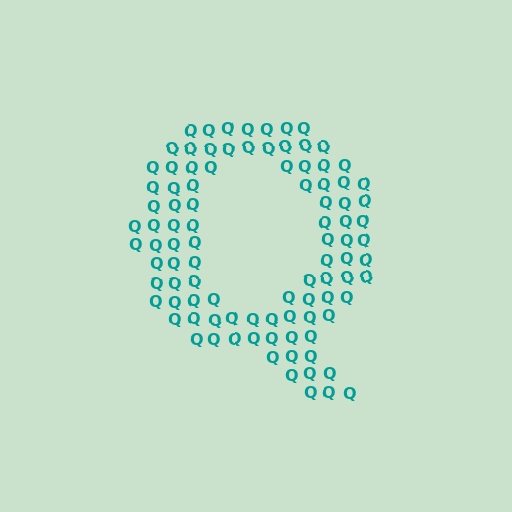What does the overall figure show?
The overall figure shows the letter Q.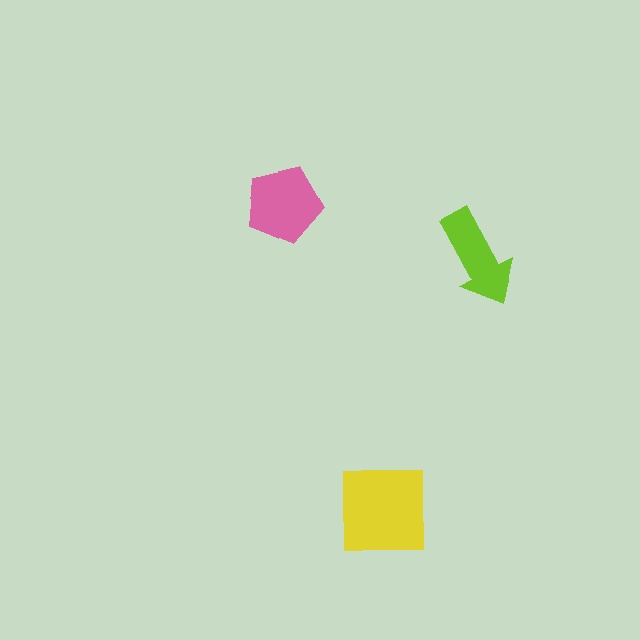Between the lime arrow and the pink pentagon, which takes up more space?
The pink pentagon.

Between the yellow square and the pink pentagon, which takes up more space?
The yellow square.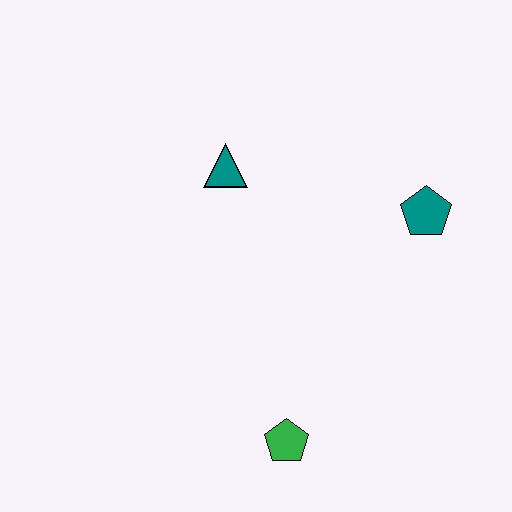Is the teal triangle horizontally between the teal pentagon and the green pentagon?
No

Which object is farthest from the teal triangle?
The green pentagon is farthest from the teal triangle.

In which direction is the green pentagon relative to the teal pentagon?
The green pentagon is below the teal pentagon.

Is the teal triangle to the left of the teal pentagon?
Yes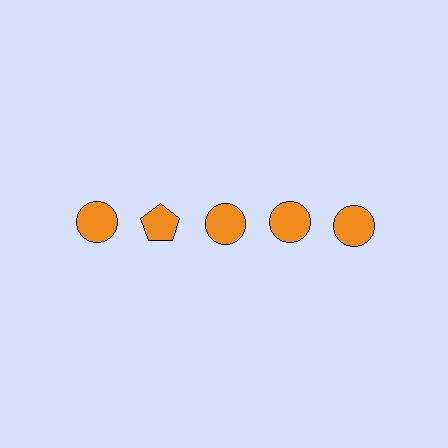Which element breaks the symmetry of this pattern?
The orange pentagon in the top row, second from left column breaks the symmetry. All other shapes are orange circles.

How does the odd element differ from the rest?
It has a different shape: pentagon instead of circle.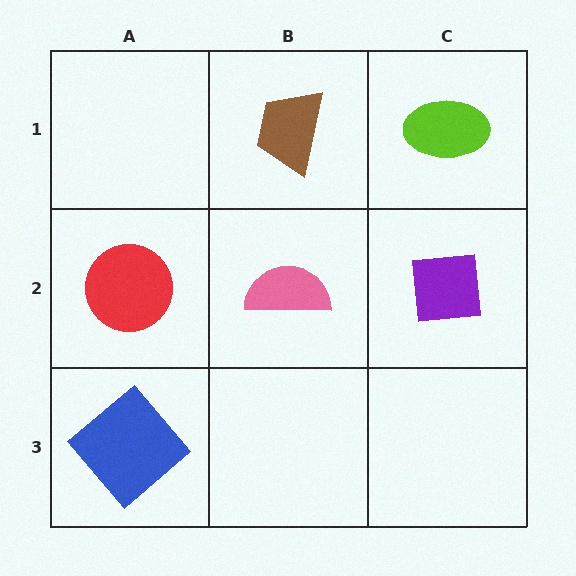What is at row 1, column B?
A brown trapezoid.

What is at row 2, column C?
A purple square.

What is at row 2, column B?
A pink semicircle.